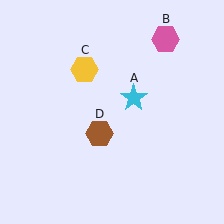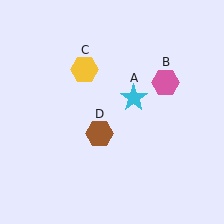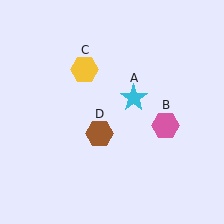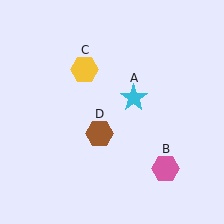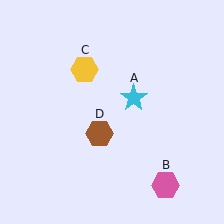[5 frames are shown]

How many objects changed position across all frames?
1 object changed position: pink hexagon (object B).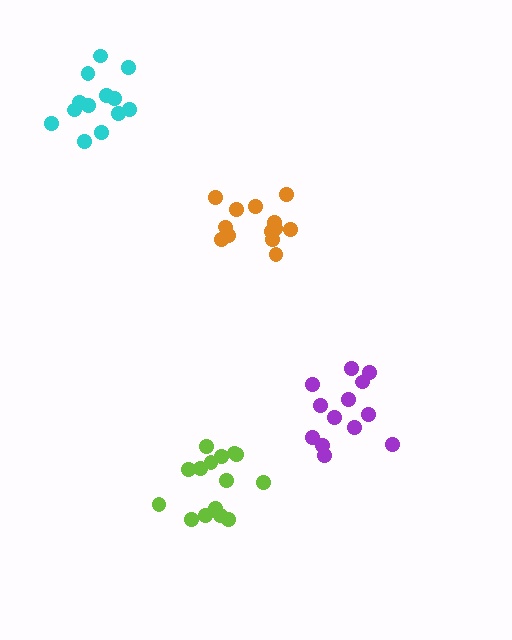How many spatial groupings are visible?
There are 4 spatial groupings.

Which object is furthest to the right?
The purple cluster is rightmost.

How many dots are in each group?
Group 1: 13 dots, Group 2: 15 dots, Group 3: 13 dots, Group 4: 13 dots (54 total).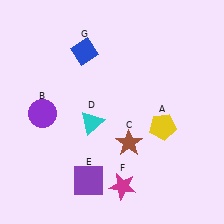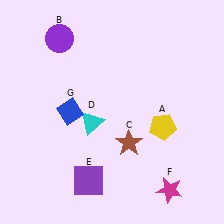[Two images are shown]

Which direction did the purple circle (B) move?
The purple circle (B) moved up.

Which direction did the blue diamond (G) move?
The blue diamond (G) moved down.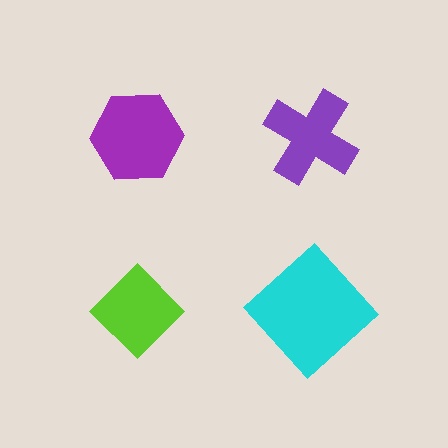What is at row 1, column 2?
A purple cross.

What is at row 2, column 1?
A lime diamond.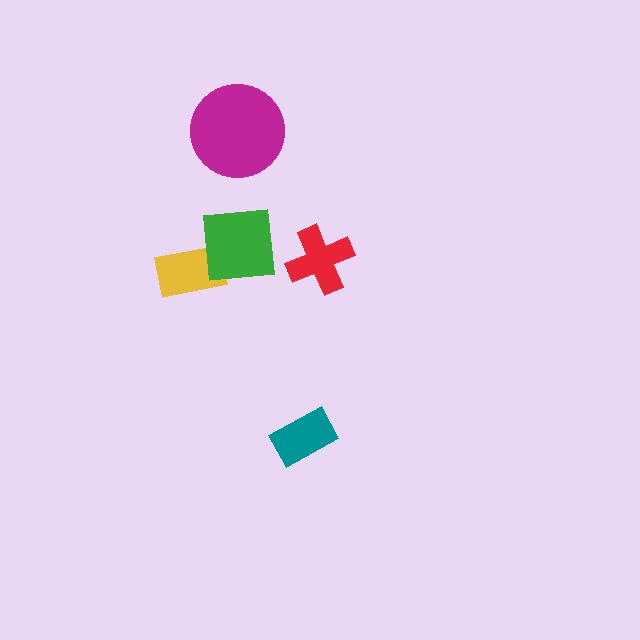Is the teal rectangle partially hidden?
No, no other shape covers it.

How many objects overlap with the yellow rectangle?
1 object overlaps with the yellow rectangle.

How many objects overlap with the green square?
1 object overlaps with the green square.